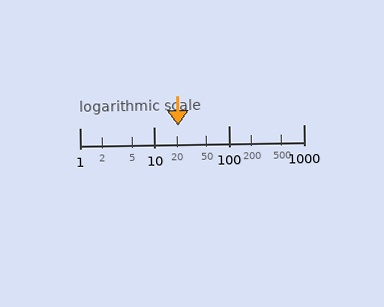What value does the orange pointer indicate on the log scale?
The pointer indicates approximately 21.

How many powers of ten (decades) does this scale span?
The scale spans 3 decades, from 1 to 1000.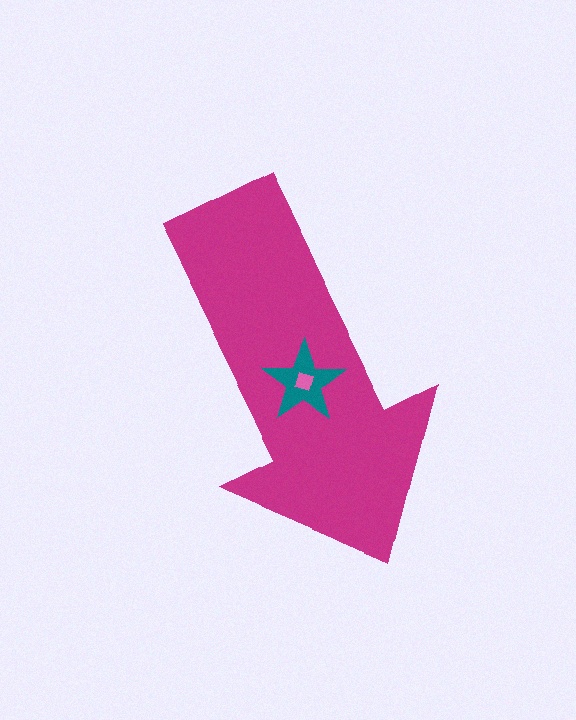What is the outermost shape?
The magenta arrow.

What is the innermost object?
The pink square.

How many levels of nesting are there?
3.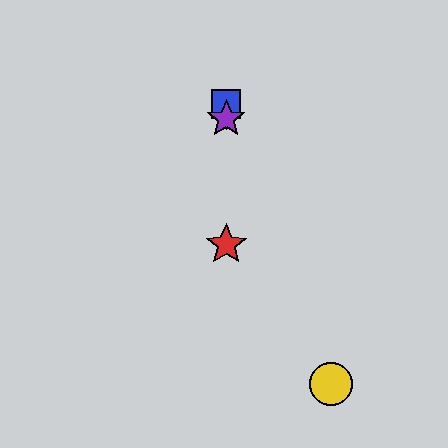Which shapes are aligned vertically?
The red star, the blue square, the green diamond, the purple star are aligned vertically.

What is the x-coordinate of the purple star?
The purple star is at x≈226.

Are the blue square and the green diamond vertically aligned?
Yes, both are at x≈226.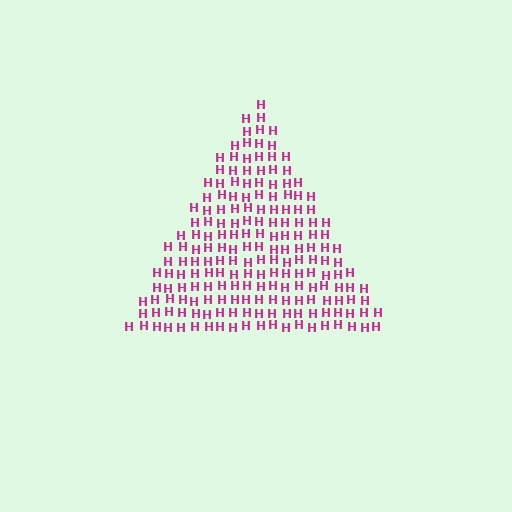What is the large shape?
The large shape is a triangle.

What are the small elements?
The small elements are letter H's.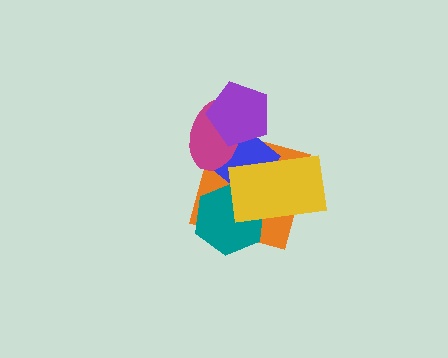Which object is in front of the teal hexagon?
The yellow rectangle is in front of the teal hexagon.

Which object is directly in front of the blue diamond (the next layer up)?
The magenta ellipse is directly in front of the blue diamond.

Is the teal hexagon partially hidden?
Yes, it is partially covered by another shape.